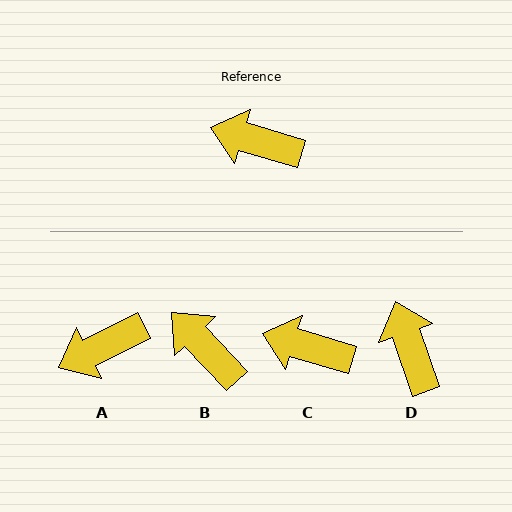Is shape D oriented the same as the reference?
No, it is off by about 54 degrees.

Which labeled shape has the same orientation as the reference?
C.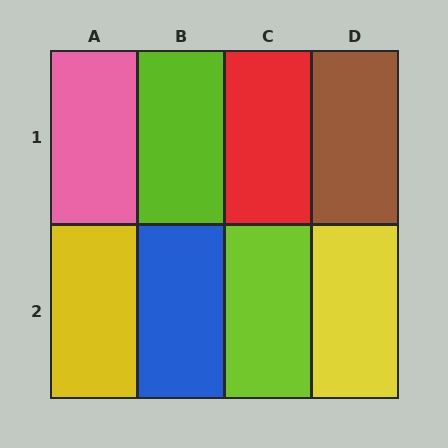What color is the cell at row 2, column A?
Yellow.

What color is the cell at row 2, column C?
Lime.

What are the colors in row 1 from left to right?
Pink, lime, red, brown.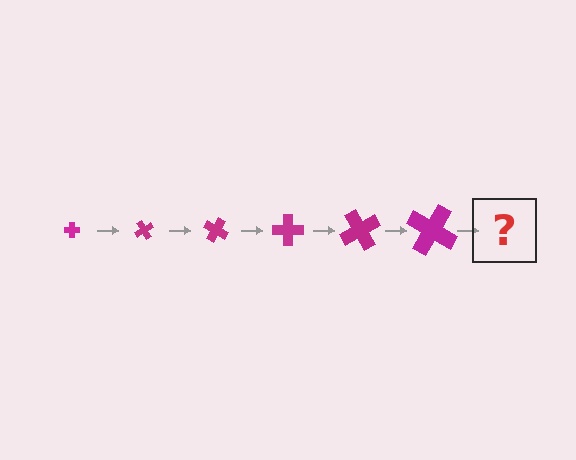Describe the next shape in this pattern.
It should be a cross, larger than the previous one and rotated 360 degrees from the start.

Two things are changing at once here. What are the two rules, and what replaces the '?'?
The two rules are that the cross grows larger each step and it rotates 60 degrees each step. The '?' should be a cross, larger than the previous one and rotated 360 degrees from the start.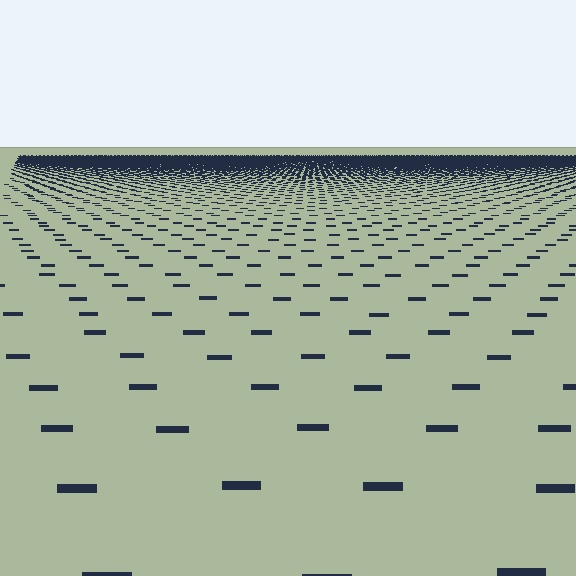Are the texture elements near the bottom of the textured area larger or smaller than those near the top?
Larger. Near the bottom, elements are closer to the viewer and appear at a bigger on-screen size.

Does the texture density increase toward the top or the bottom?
Density increases toward the top.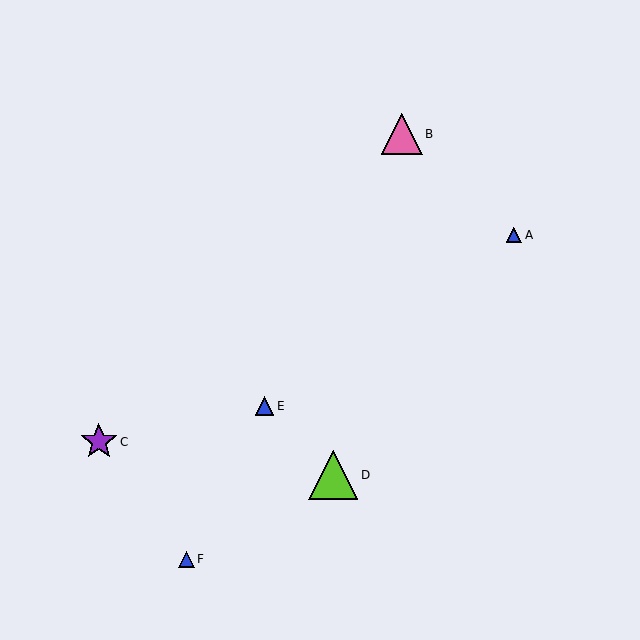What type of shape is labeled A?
Shape A is a blue triangle.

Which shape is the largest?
The lime triangle (labeled D) is the largest.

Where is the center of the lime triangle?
The center of the lime triangle is at (333, 475).